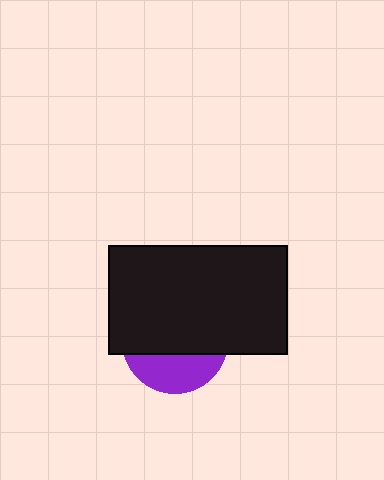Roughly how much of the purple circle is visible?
A small part of it is visible (roughly 33%).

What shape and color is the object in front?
The object in front is a black rectangle.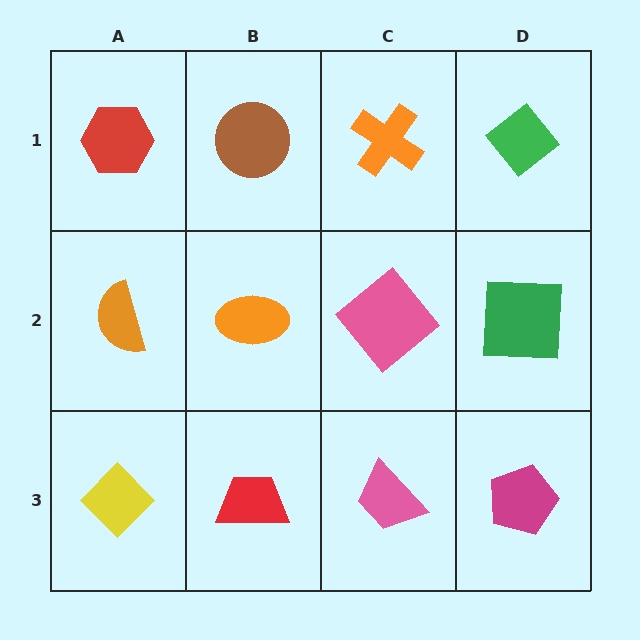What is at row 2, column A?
An orange semicircle.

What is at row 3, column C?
A pink trapezoid.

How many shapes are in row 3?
4 shapes.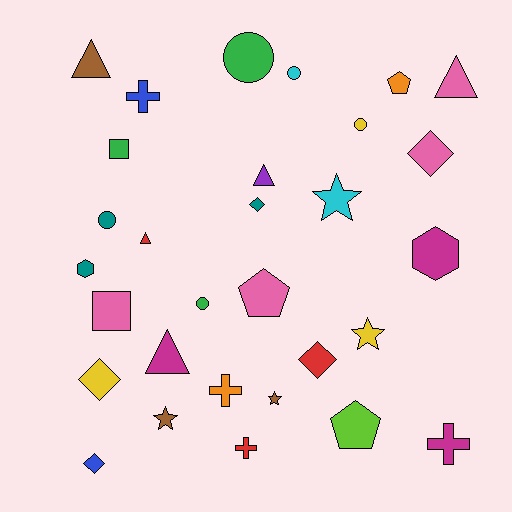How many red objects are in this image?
There are 3 red objects.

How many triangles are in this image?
There are 5 triangles.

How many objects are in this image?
There are 30 objects.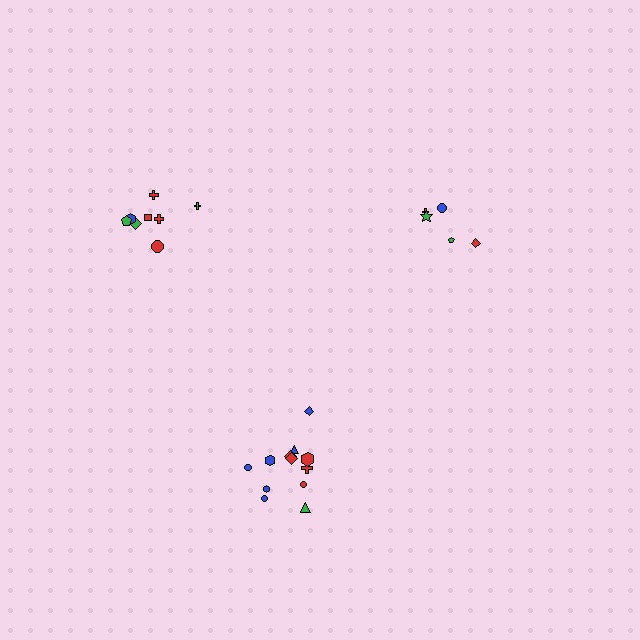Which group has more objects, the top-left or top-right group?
The top-left group.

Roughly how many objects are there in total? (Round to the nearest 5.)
Roughly 25 objects in total.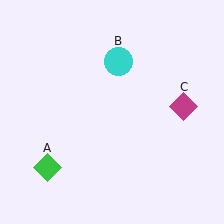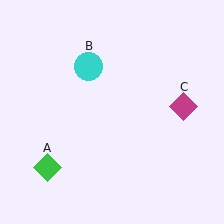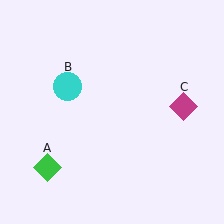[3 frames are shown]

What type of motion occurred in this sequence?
The cyan circle (object B) rotated counterclockwise around the center of the scene.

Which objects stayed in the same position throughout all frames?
Green diamond (object A) and magenta diamond (object C) remained stationary.